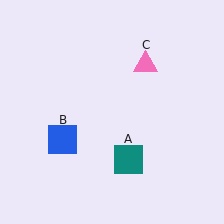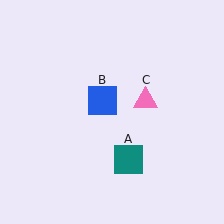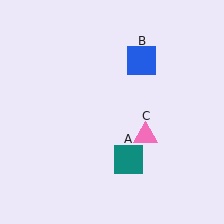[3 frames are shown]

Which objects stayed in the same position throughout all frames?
Teal square (object A) remained stationary.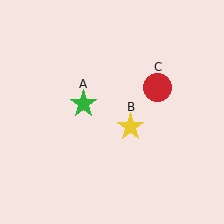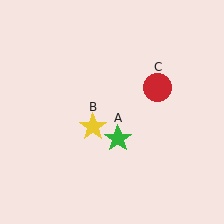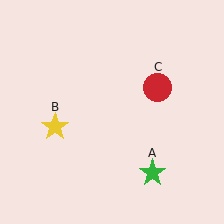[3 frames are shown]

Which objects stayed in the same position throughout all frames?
Red circle (object C) remained stationary.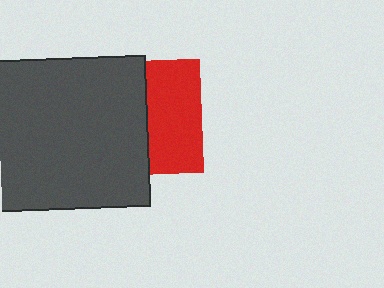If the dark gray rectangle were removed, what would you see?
You would see the complete red square.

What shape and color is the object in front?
The object in front is a dark gray rectangle.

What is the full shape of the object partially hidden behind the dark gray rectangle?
The partially hidden object is a red square.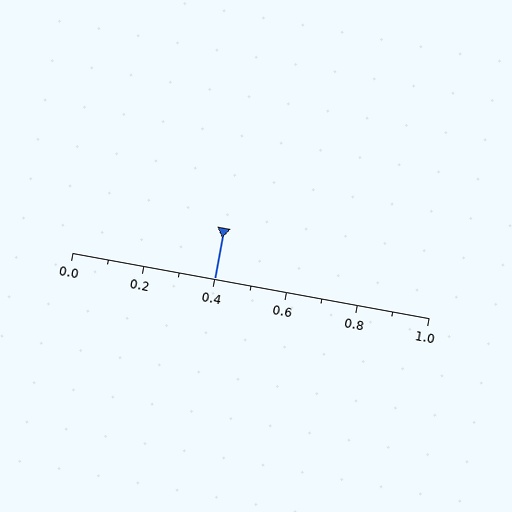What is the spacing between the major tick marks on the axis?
The major ticks are spaced 0.2 apart.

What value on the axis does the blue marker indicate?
The marker indicates approximately 0.4.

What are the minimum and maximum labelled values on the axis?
The axis runs from 0.0 to 1.0.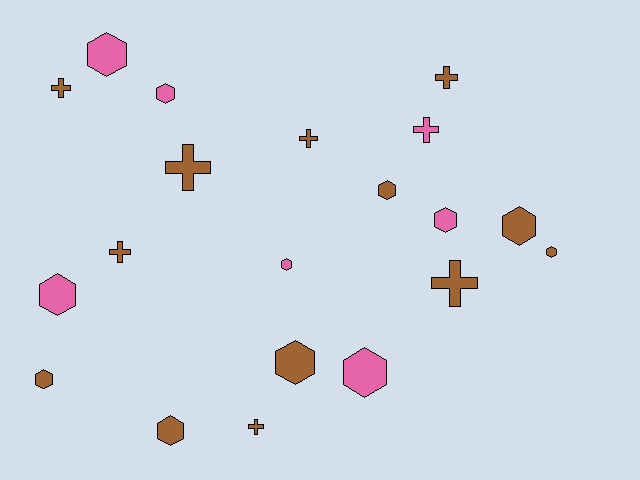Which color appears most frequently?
Brown, with 13 objects.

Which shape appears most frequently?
Hexagon, with 12 objects.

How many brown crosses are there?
There are 7 brown crosses.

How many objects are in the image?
There are 20 objects.